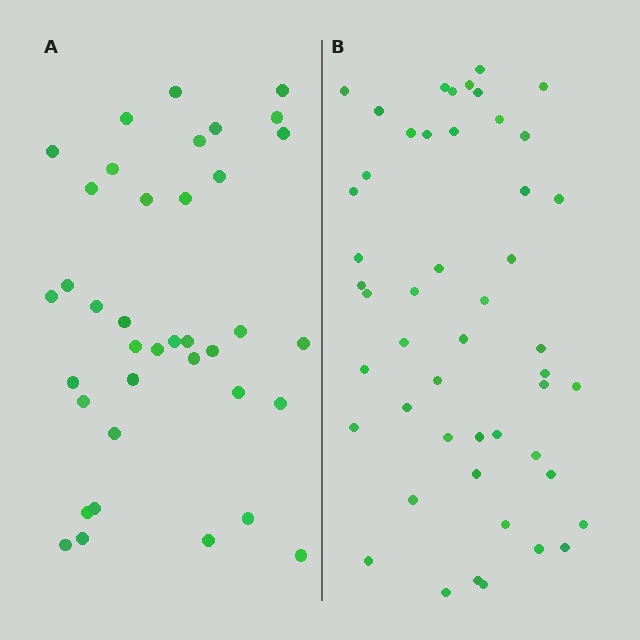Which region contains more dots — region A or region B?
Region B (the right region) has more dots.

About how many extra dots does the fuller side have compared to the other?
Region B has roughly 12 or so more dots than region A.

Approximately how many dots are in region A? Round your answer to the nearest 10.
About 40 dots. (The exact count is 38, which rounds to 40.)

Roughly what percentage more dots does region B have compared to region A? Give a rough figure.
About 30% more.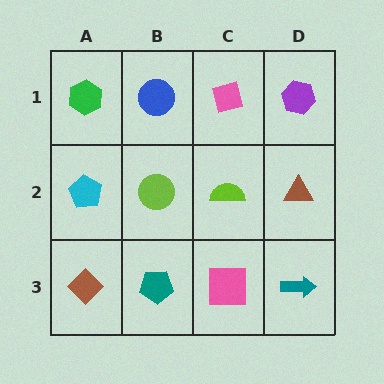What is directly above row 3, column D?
A brown triangle.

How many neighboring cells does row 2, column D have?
3.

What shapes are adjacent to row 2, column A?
A green hexagon (row 1, column A), a brown diamond (row 3, column A), a lime circle (row 2, column B).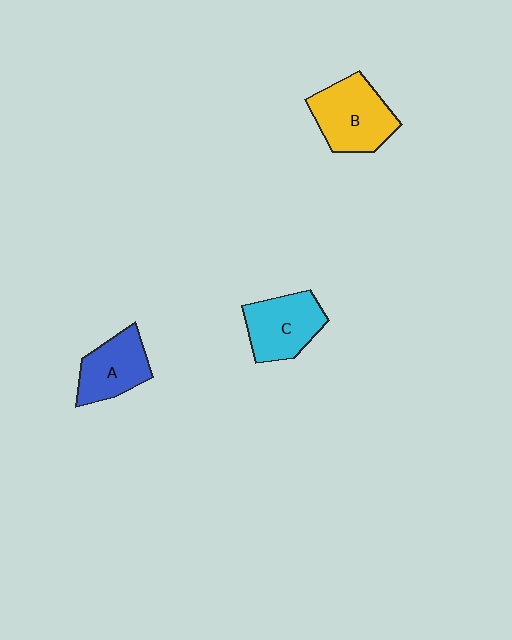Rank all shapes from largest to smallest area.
From largest to smallest: B (yellow), C (cyan), A (blue).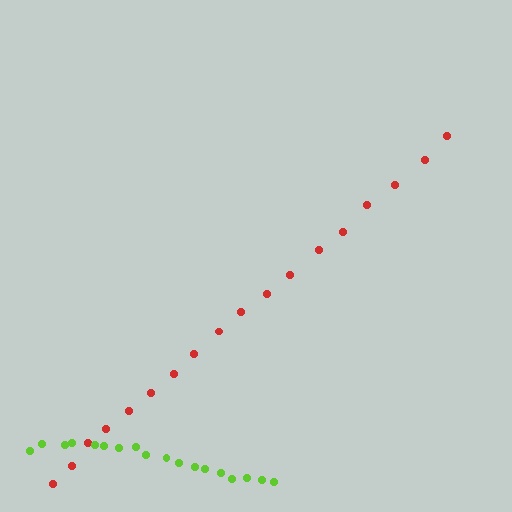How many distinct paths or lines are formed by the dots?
There are 2 distinct paths.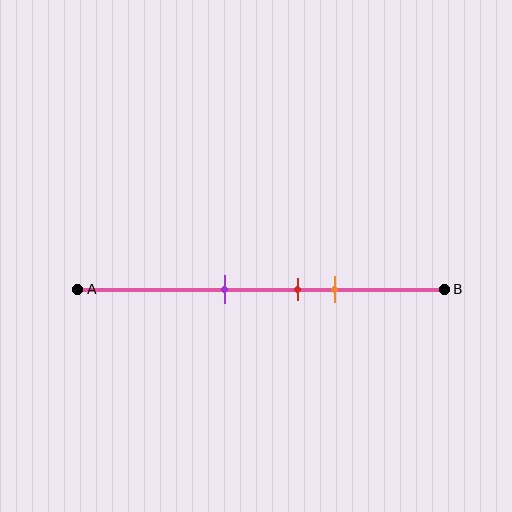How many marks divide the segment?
There are 3 marks dividing the segment.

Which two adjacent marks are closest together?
The red and orange marks are the closest adjacent pair.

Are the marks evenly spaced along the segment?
Yes, the marks are approximately evenly spaced.